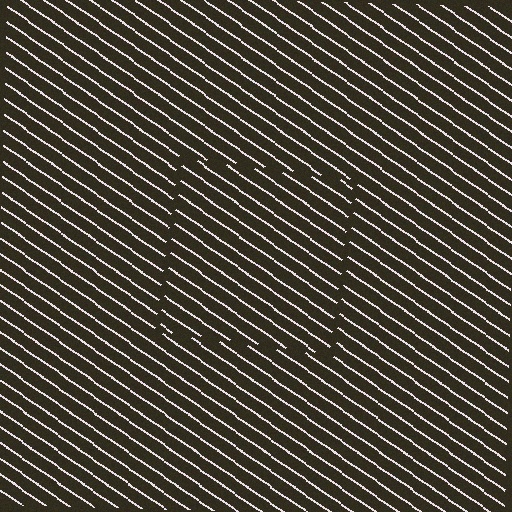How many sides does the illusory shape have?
4 sides — the line-ends trace a square.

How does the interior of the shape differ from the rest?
The interior of the shape contains the same grating, shifted by half a period — the contour is defined by the phase discontinuity where line-ends from the inner and outer gratings abut.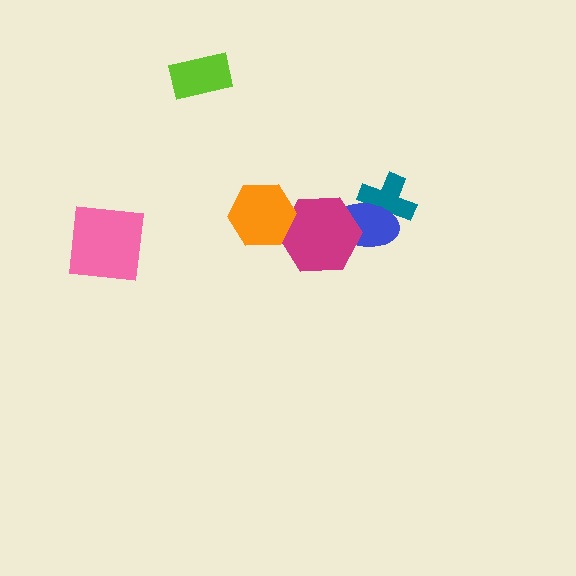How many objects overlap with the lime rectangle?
0 objects overlap with the lime rectangle.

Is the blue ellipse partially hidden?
Yes, it is partially covered by another shape.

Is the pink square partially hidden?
No, no other shape covers it.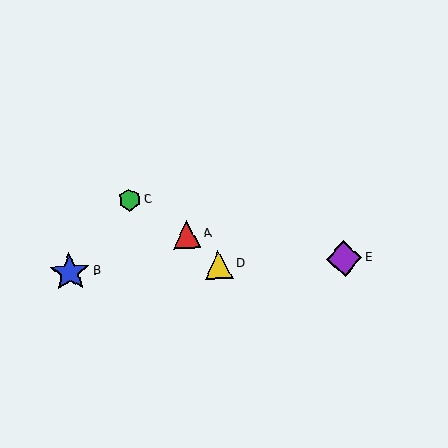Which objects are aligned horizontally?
Objects B, D, E are aligned horizontally.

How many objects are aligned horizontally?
3 objects (B, D, E) are aligned horizontally.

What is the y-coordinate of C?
Object C is at y≈200.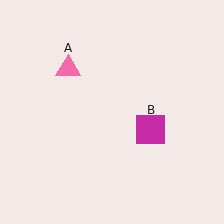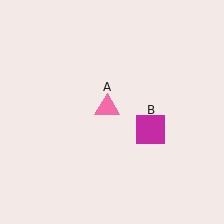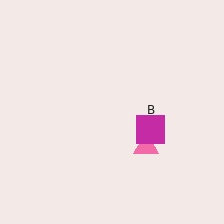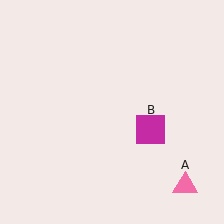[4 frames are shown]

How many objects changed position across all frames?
1 object changed position: pink triangle (object A).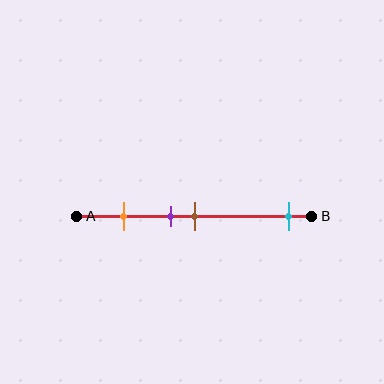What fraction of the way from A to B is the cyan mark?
The cyan mark is approximately 90% (0.9) of the way from A to B.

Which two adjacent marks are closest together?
The purple and brown marks are the closest adjacent pair.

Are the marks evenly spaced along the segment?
No, the marks are not evenly spaced.